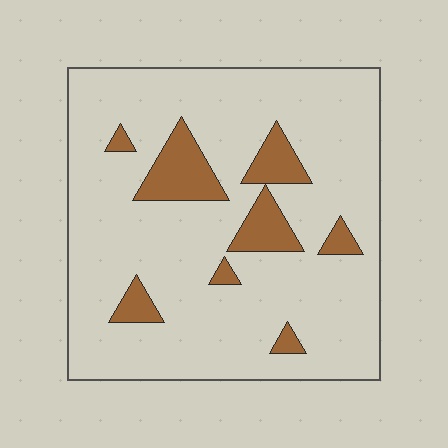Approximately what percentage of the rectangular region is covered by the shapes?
Approximately 15%.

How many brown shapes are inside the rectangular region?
8.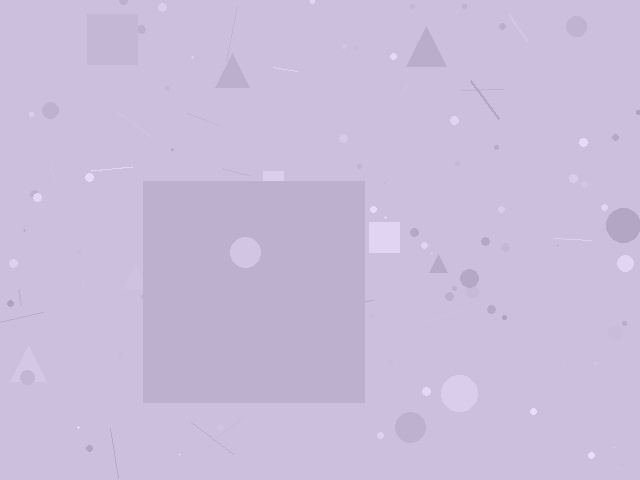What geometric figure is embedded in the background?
A square is embedded in the background.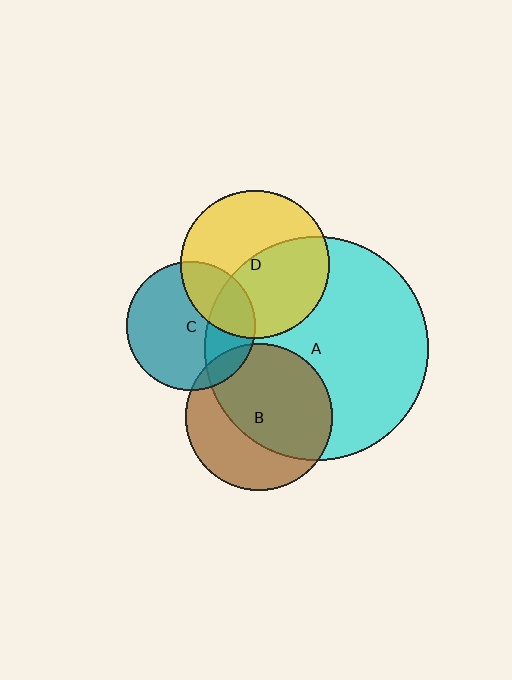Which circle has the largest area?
Circle A (cyan).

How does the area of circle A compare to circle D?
Approximately 2.3 times.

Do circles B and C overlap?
Yes.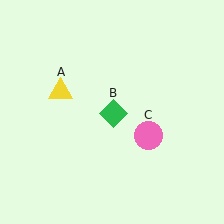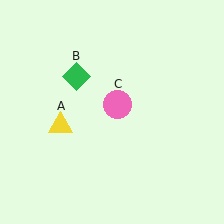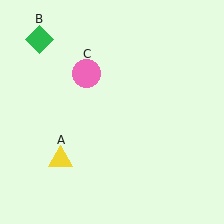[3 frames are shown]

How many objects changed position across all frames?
3 objects changed position: yellow triangle (object A), green diamond (object B), pink circle (object C).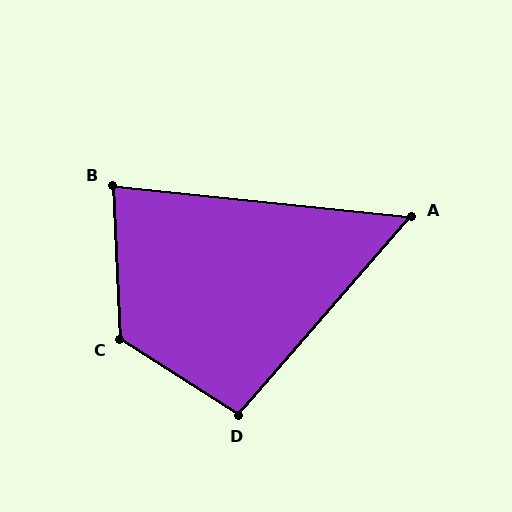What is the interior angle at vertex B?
Approximately 82 degrees (acute).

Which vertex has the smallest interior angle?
A, at approximately 55 degrees.